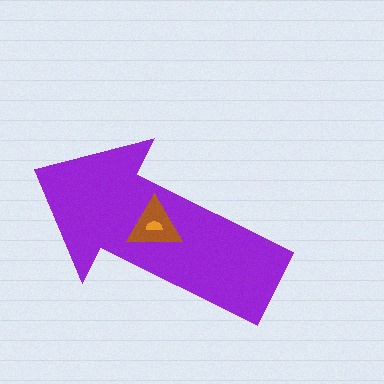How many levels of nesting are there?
3.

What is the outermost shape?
The purple arrow.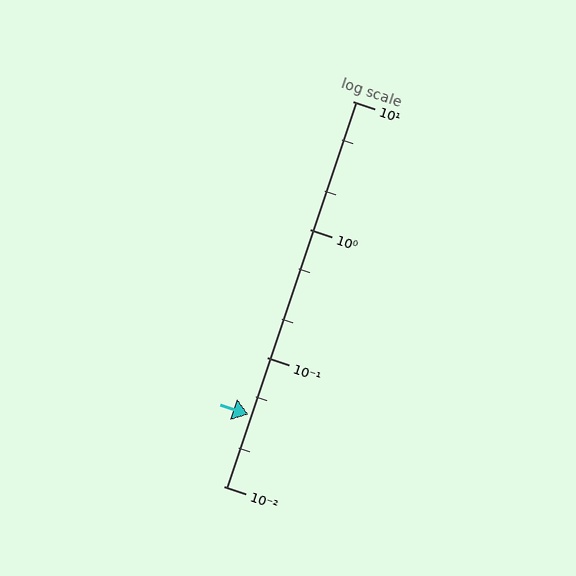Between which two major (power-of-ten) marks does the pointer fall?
The pointer is between 0.01 and 0.1.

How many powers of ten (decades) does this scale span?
The scale spans 3 decades, from 0.01 to 10.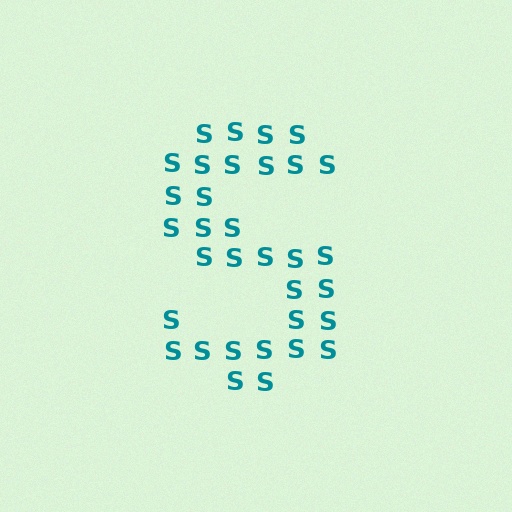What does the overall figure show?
The overall figure shows the letter S.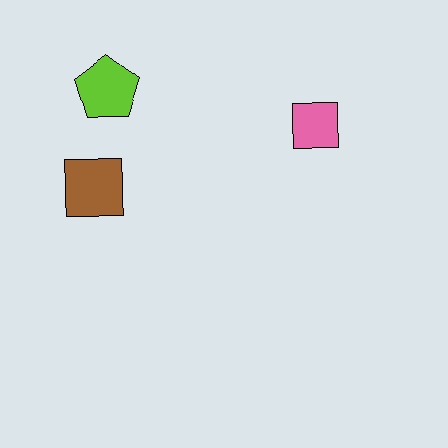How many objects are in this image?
There are 3 objects.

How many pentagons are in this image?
There is 1 pentagon.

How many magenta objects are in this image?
There are no magenta objects.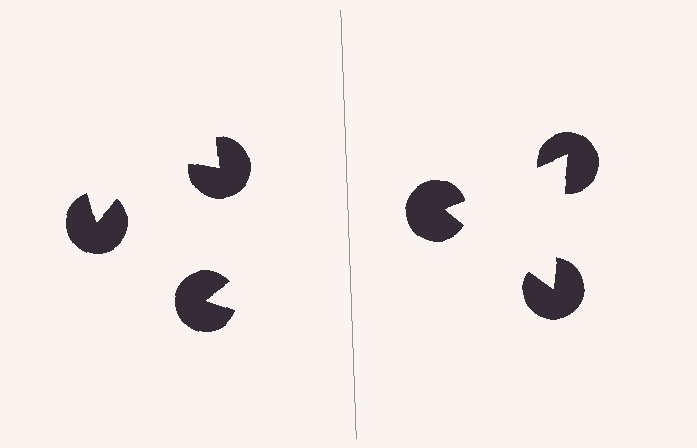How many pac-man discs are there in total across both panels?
6 — 3 on each side.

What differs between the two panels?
The pac-man discs are positioned identically on both sides; only the wedge orientations differ. On the right they align to a triangle; on the left they are misaligned.